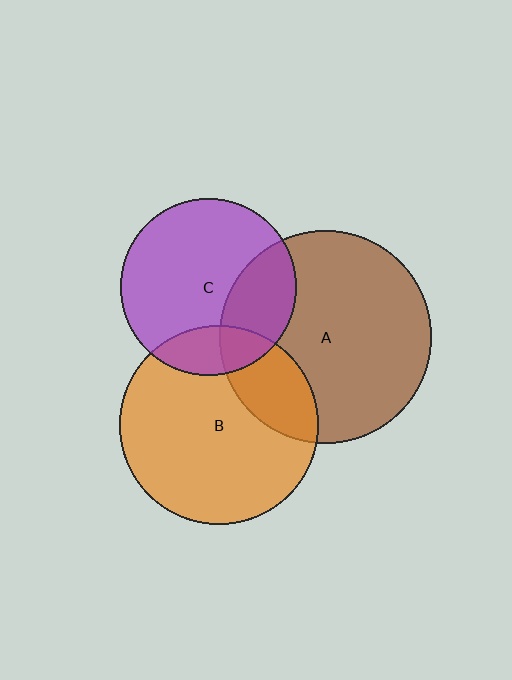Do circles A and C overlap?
Yes.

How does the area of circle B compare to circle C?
Approximately 1.3 times.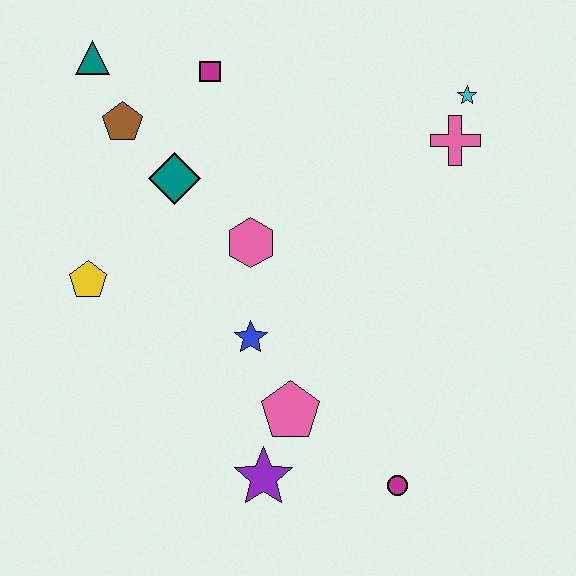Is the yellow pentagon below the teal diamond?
Yes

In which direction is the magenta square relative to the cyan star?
The magenta square is to the left of the cyan star.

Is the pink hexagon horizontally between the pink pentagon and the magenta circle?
No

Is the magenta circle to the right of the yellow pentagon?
Yes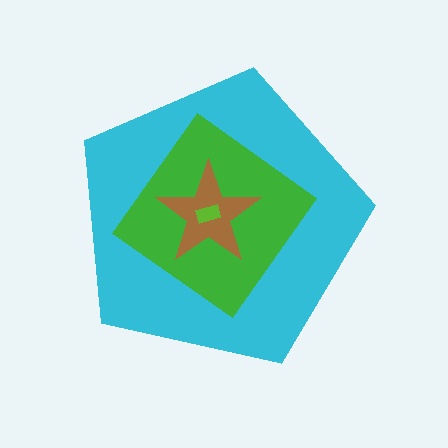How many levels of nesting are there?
4.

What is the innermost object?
The lime rectangle.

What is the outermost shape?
The cyan pentagon.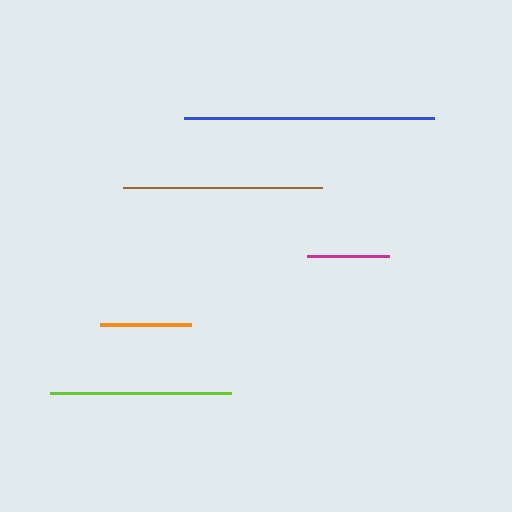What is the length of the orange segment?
The orange segment is approximately 90 pixels long.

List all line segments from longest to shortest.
From longest to shortest: blue, brown, lime, orange, magenta.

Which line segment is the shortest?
The magenta line is the shortest at approximately 82 pixels.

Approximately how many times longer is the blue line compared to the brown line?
The blue line is approximately 1.3 times the length of the brown line.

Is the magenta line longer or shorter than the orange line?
The orange line is longer than the magenta line.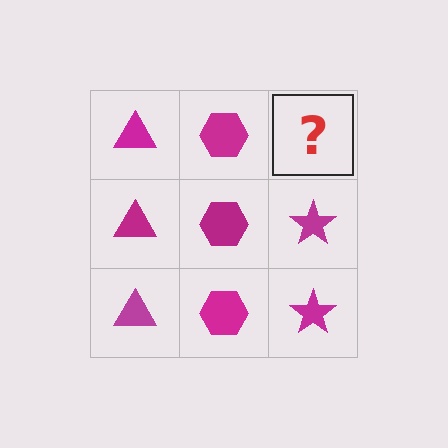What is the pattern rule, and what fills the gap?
The rule is that each column has a consistent shape. The gap should be filled with a magenta star.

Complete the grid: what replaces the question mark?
The question mark should be replaced with a magenta star.